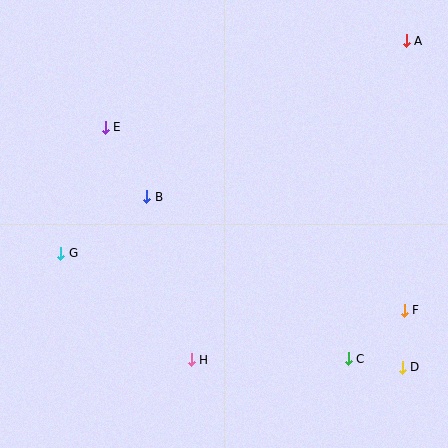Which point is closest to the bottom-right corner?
Point D is closest to the bottom-right corner.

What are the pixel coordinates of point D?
Point D is at (402, 367).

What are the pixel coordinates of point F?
Point F is at (404, 310).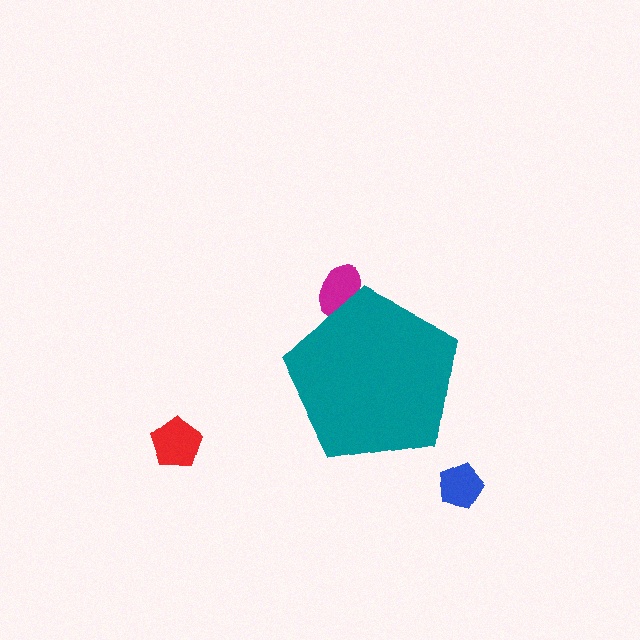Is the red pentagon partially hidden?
No, the red pentagon is fully visible.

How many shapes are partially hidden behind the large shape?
1 shape is partially hidden.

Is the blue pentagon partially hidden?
No, the blue pentagon is fully visible.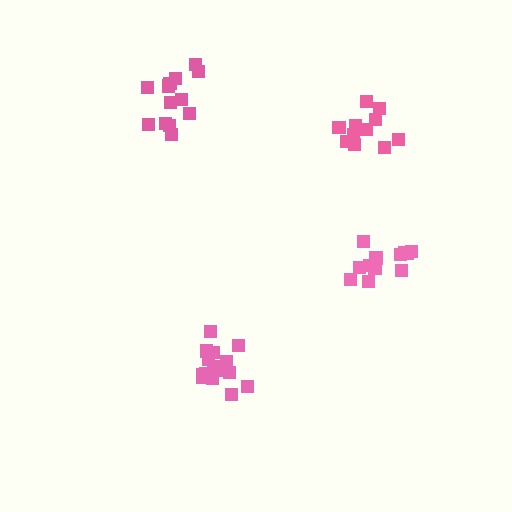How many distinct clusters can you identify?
There are 4 distinct clusters.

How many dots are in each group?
Group 1: 15 dots, Group 2: 12 dots, Group 3: 13 dots, Group 4: 11 dots (51 total).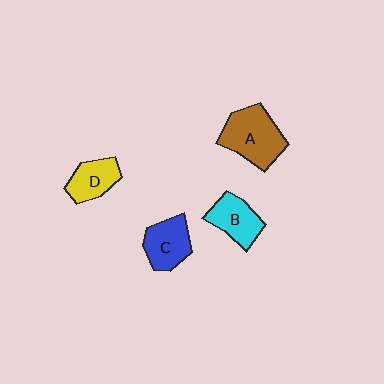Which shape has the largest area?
Shape A (brown).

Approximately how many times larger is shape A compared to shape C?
Approximately 1.4 times.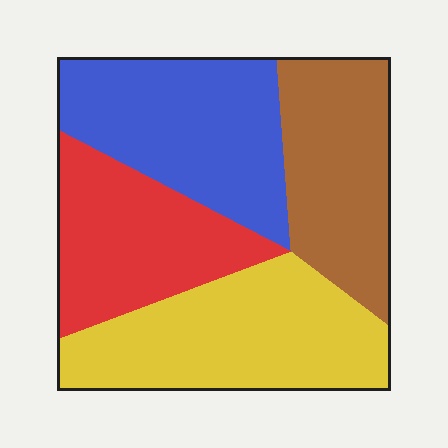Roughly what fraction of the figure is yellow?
Yellow covers 29% of the figure.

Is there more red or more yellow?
Yellow.